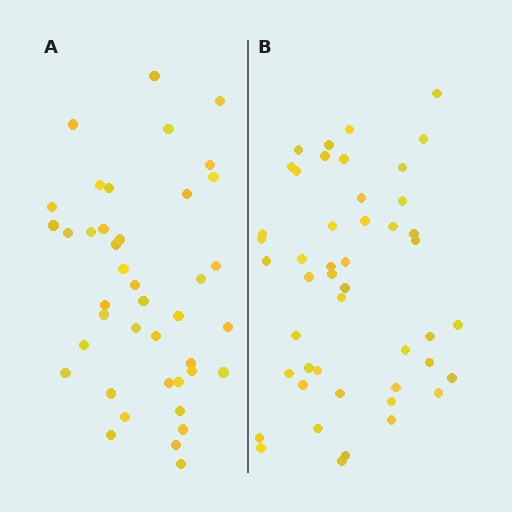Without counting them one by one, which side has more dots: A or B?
Region B (the right region) has more dots.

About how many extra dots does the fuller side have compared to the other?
Region B has about 6 more dots than region A.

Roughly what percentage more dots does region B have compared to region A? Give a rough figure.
About 15% more.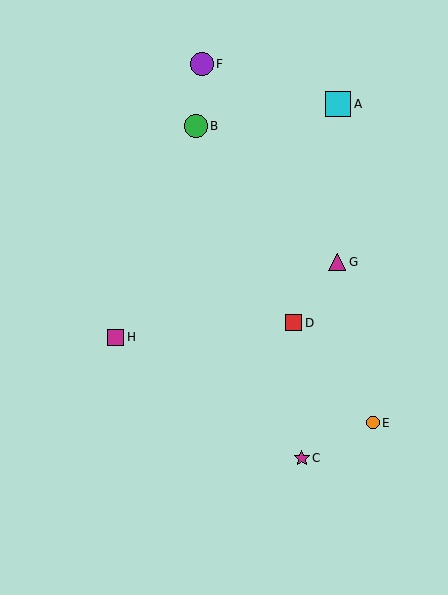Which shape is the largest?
The cyan square (labeled A) is the largest.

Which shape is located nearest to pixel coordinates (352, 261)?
The magenta triangle (labeled G) at (337, 262) is nearest to that location.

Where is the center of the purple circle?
The center of the purple circle is at (202, 64).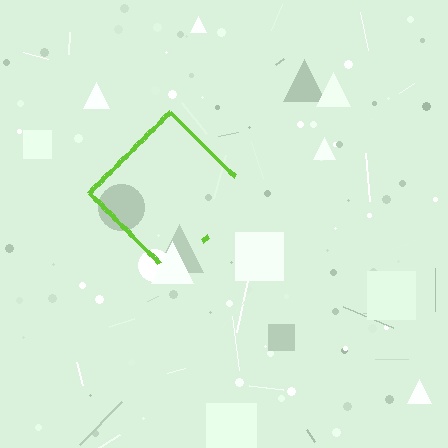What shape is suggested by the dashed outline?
The dashed outline suggests a diamond.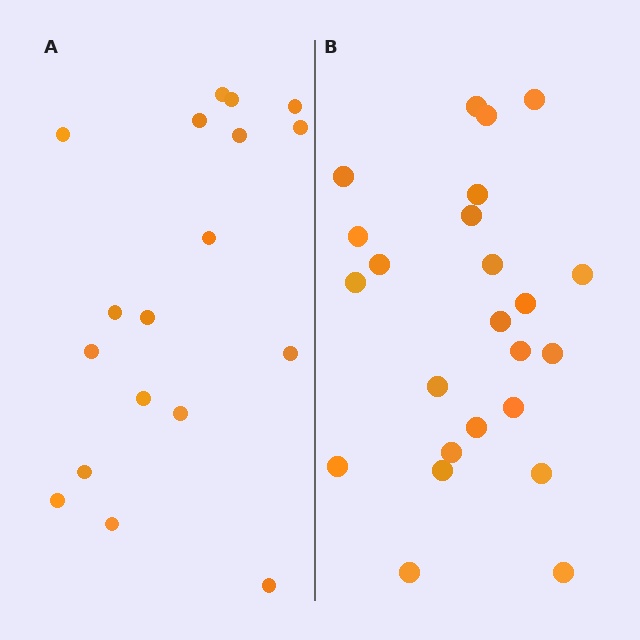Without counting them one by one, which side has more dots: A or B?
Region B (the right region) has more dots.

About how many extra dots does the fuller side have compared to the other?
Region B has about 6 more dots than region A.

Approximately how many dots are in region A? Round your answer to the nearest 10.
About 20 dots. (The exact count is 18, which rounds to 20.)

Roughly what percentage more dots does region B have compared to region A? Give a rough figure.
About 35% more.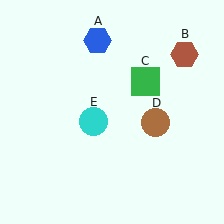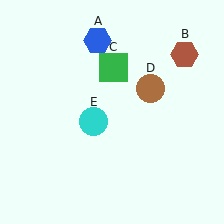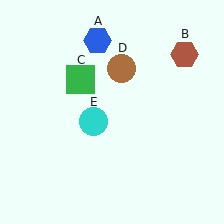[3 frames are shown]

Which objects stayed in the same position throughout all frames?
Blue hexagon (object A) and brown hexagon (object B) and cyan circle (object E) remained stationary.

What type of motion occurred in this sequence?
The green square (object C), brown circle (object D) rotated counterclockwise around the center of the scene.